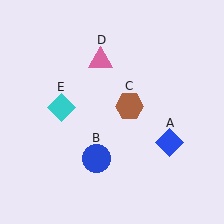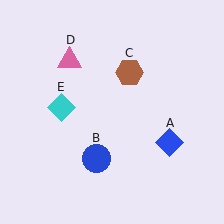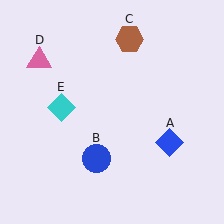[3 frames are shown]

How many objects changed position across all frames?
2 objects changed position: brown hexagon (object C), pink triangle (object D).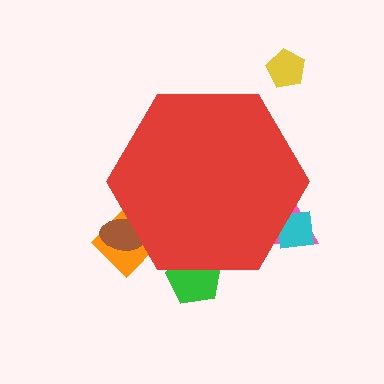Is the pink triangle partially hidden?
Yes, the pink triangle is partially hidden behind the red hexagon.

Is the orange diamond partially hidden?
Yes, the orange diamond is partially hidden behind the red hexagon.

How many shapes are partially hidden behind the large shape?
5 shapes are partially hidden.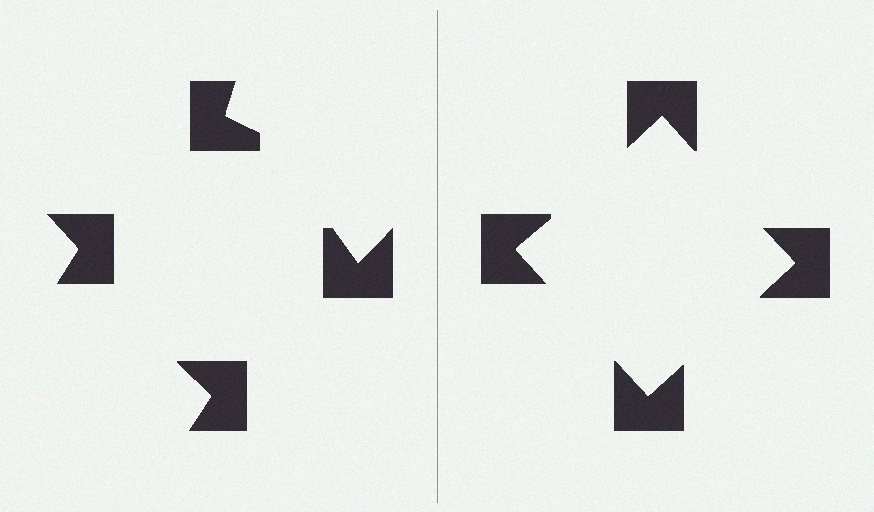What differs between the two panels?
The notched squares are positioned identically on both sides; only the wedge orientations differ. On the right they align to a square; on the left they are misaligned.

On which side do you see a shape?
An illusory square appears on the right side. On the left side the wedge cuts are rotated, so no coherent shape forms.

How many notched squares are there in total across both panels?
8 — 4 on each side.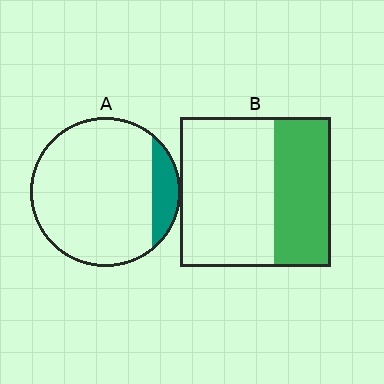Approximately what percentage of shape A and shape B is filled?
A is approximately 15% and B is approximately 40%.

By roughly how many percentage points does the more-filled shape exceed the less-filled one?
By roughly 25 percentage points (B over A).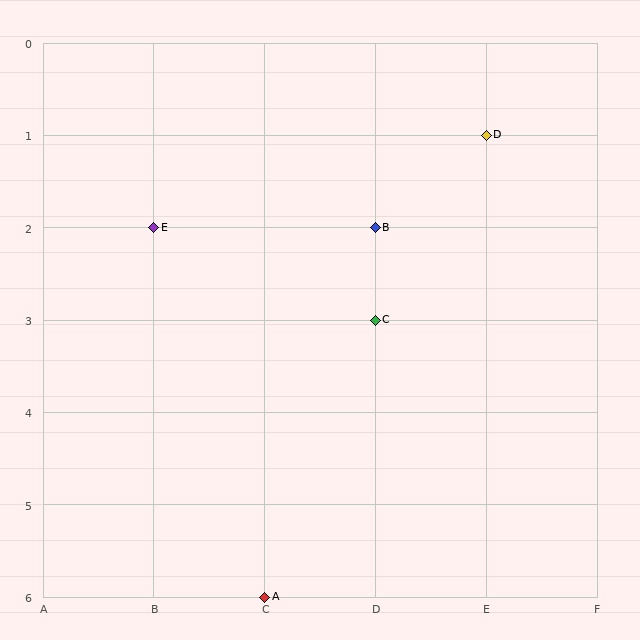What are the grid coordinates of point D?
Point D is at grid coordinates (E, 1).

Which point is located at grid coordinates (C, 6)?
Point A is at (C, 6).